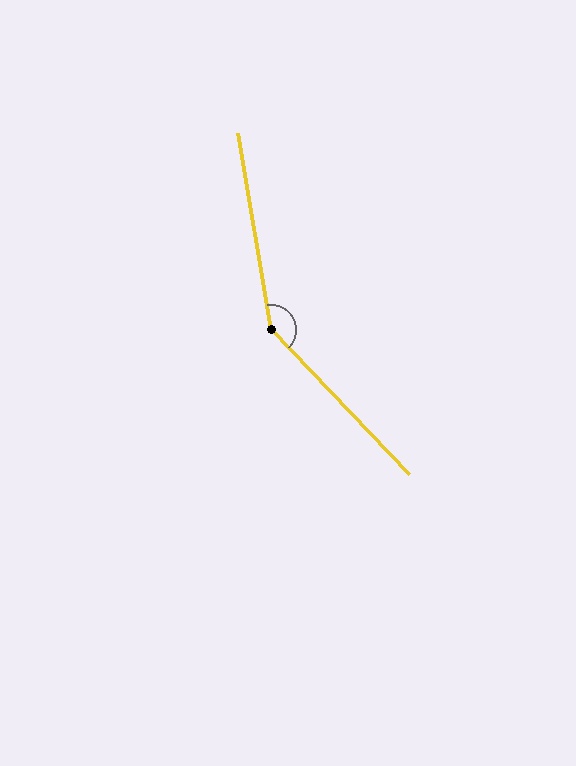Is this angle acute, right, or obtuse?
It is obtuse.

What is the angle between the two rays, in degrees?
Approximately 146 degrees.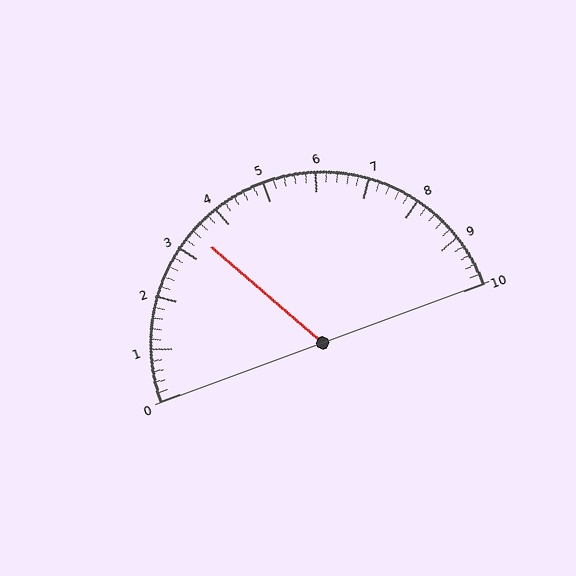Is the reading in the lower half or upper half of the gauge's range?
The reading is in the lower half of the range (0 to 10).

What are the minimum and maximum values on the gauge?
The gauge ranges from 0 to 10.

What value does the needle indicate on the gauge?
The needle indicates approximately 3.4.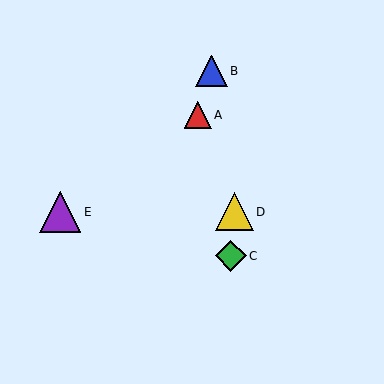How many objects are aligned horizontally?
2 objects (D, E) are aligned horizontally.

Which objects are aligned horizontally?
Objects D, E are aligned horizontally.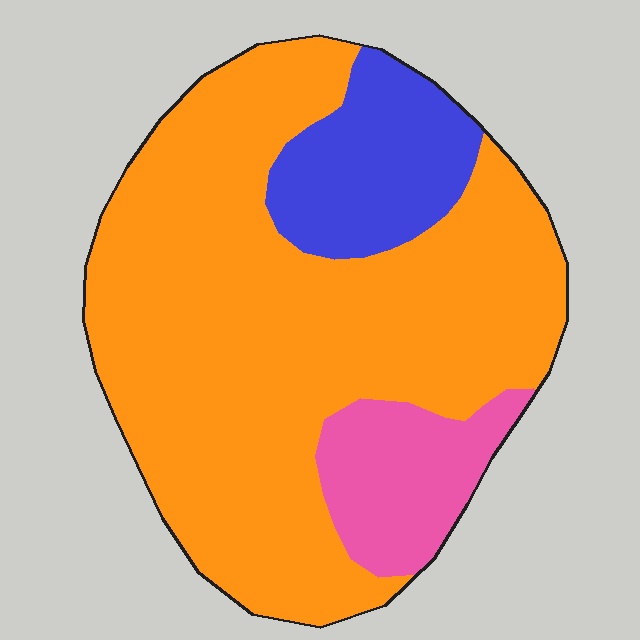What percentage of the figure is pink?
Pink covers 12% of the figure.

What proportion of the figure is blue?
Blue covers about 15% of the figure.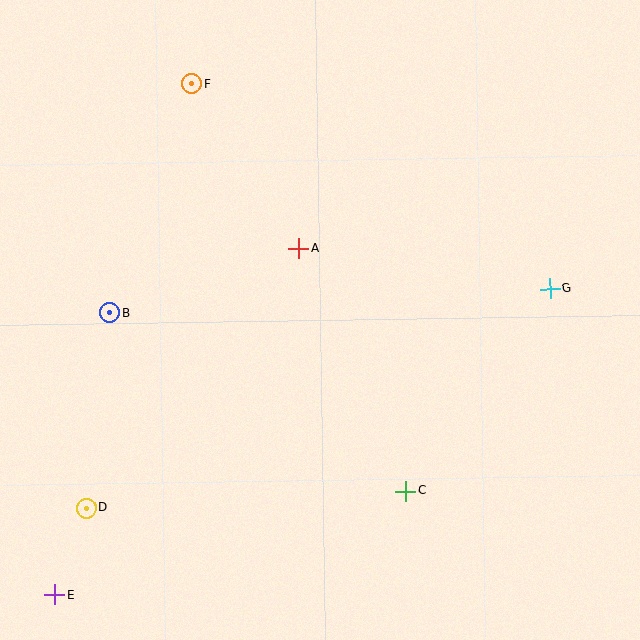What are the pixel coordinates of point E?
Point E is at (55, 595).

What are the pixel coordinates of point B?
Point B is at (110, 313).